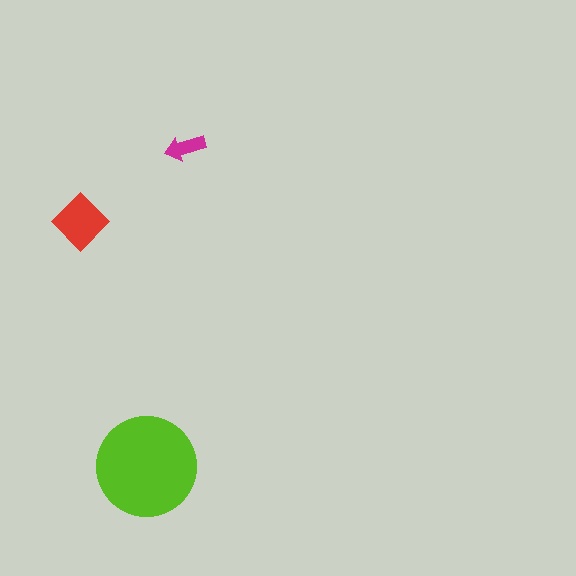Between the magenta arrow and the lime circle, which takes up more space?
The lime circle.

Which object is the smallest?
The magenta arrow.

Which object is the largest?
The lime circle.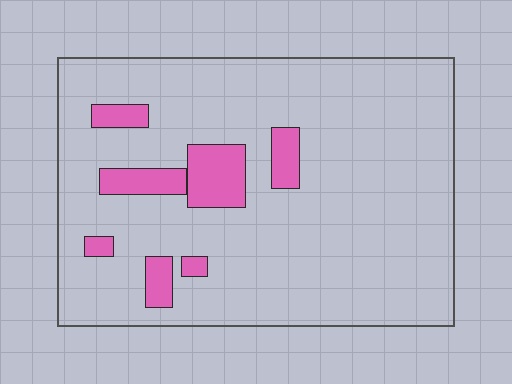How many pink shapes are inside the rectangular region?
7.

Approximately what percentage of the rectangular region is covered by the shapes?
Approximately 10%.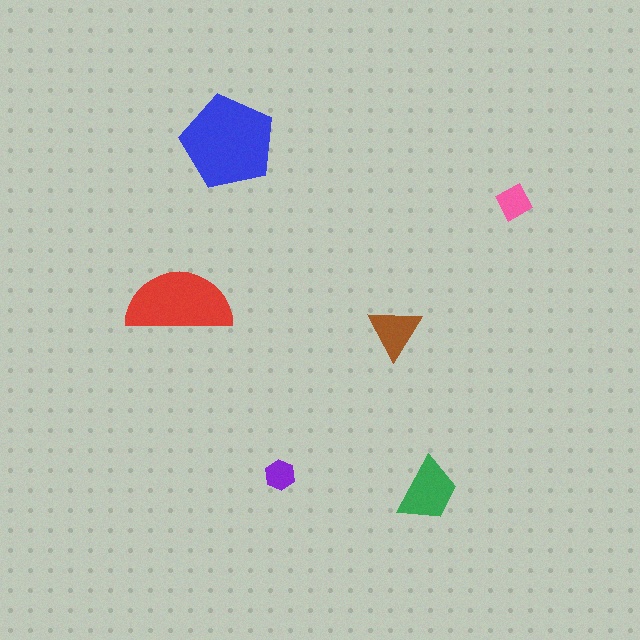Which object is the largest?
The blue pentagon.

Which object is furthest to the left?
The red semicircle is leftmost.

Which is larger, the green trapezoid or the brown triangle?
The green trapezoid.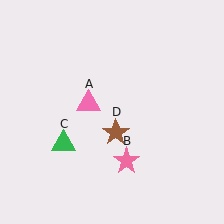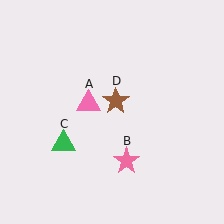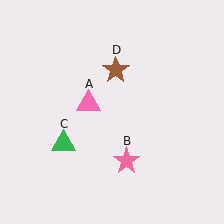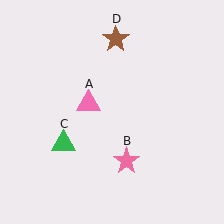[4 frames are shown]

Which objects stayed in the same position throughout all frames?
Pink triangle (object A) and pink star (object B) and green triangle (object C) remained stationary.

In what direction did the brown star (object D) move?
The brown star (object D) moved up.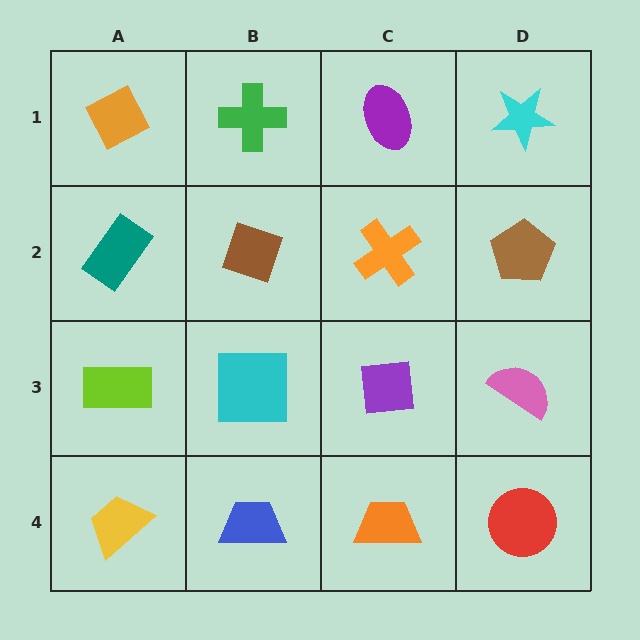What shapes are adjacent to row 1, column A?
A teal rectangle (row 2, column A), a green cross (row 1, column B).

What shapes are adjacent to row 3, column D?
A brown pentagon (row 2, column D), a red circle (row 4, column D), a purple square (row 3, column C).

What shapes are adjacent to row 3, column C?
An orange cross (row 2, column C), an orange trapezoid (row 4, column C), a cyan square (row 3, column B), a pink semicircle (row 3, column D).